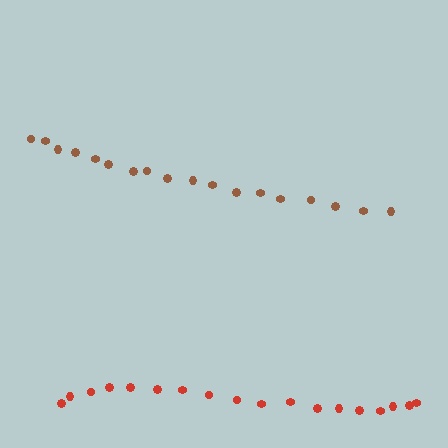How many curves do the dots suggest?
There are 2 distinct paths.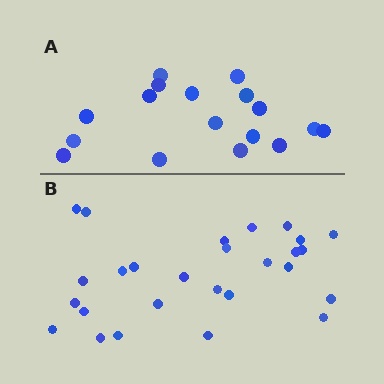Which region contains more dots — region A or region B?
Region B (the bottom region) has more dots.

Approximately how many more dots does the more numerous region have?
Region B has roughly 10 or so more dots than region A.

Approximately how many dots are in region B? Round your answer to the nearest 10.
About 30 dots. (The exact count is 27, which rounds to 30.)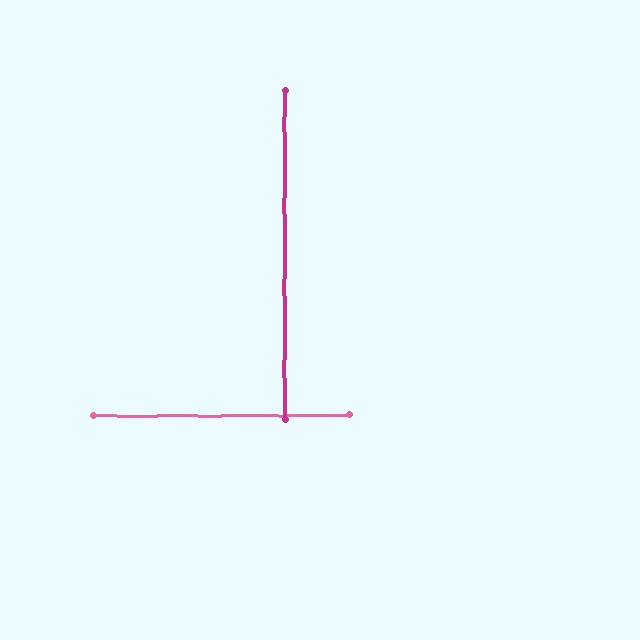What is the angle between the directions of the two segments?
Approximately 90 degrees.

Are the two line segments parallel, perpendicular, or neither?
Perpendicular — they meet at approximately 90°.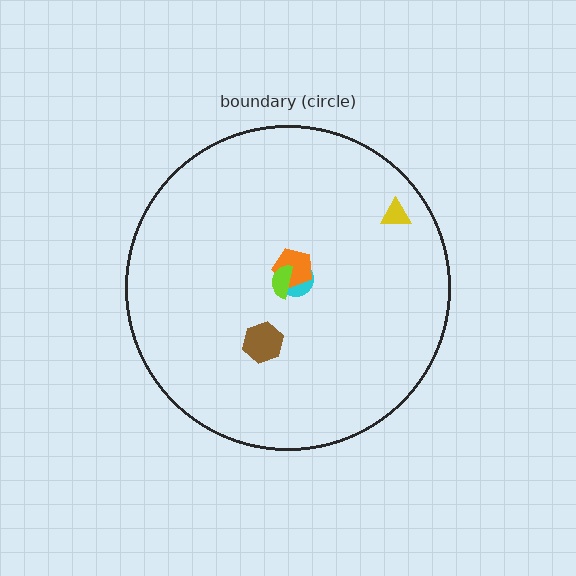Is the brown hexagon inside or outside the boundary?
Inside.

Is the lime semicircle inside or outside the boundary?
Inside.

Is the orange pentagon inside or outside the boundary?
Inside.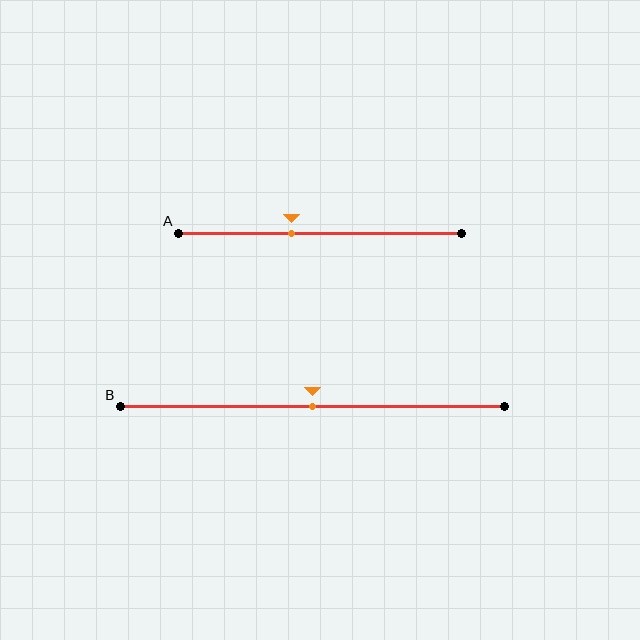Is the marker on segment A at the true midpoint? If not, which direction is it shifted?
No, the marker on segment A is shifted to the left by about 10% of the segment length.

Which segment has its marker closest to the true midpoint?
Segment B has its marker closest to the true midpoint.